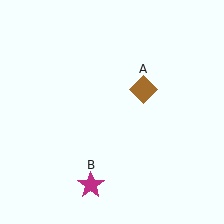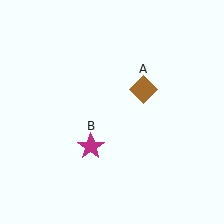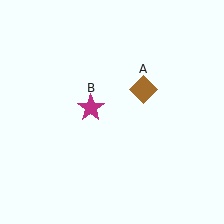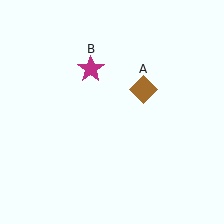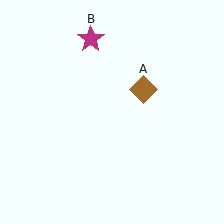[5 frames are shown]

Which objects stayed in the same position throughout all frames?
Brown diamond (object A) remained stationary.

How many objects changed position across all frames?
1 object changed position: magenta star (object B).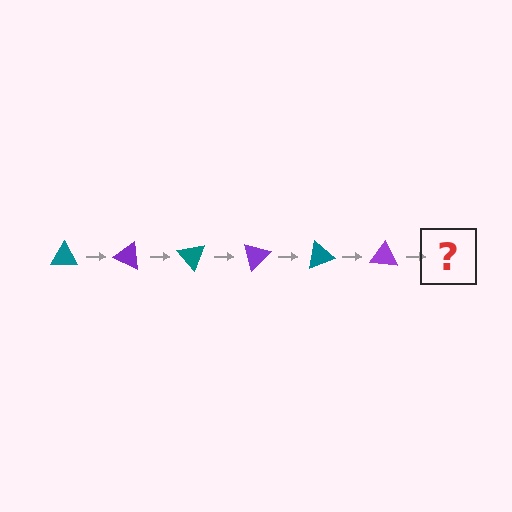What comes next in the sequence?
The next element should be a teal triangle, rotated 150 degrees from the start.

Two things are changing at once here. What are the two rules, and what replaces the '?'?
The two rules are that it rotates 25 degrees each step and the color cycles through teal and purple. The '?' should be a teal triangle, rotated 150 degrees from the start.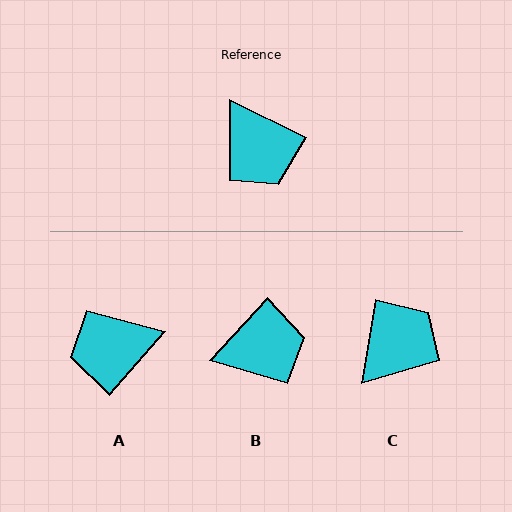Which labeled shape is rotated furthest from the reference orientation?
C, about 107 degrees away.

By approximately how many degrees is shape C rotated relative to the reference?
Approximately 107 degrees counter-clockwise.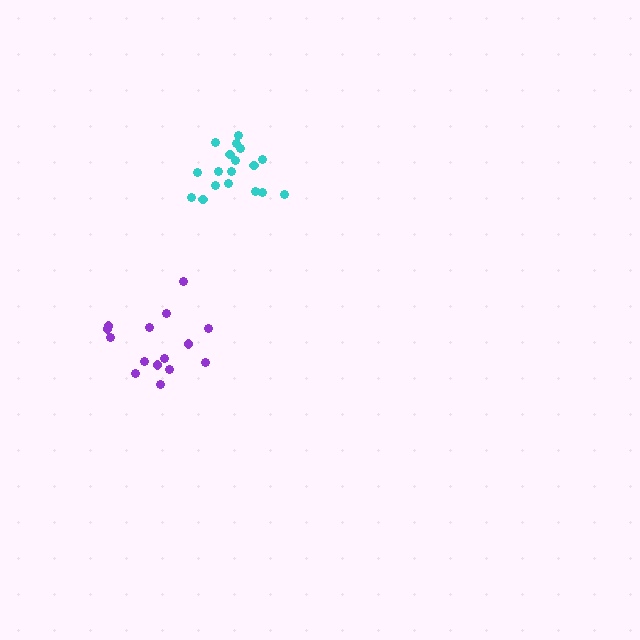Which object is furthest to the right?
The cyan cluster is rightmost.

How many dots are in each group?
Group 1: 18 dots, Group 2: 15 dots (33 total).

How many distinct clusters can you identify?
There are 2 distinct clusters.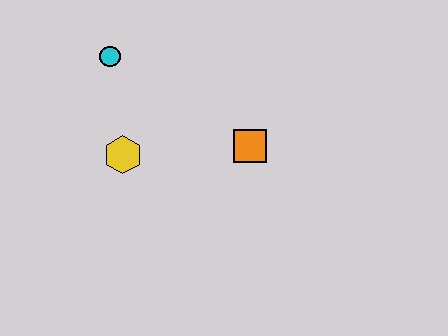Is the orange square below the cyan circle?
Yes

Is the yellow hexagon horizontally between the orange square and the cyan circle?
Yes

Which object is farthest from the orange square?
The cyan circle is farthest from the orange square.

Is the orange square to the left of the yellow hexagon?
No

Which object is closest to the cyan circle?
The yellow hexagon is closest to the cyan circle.